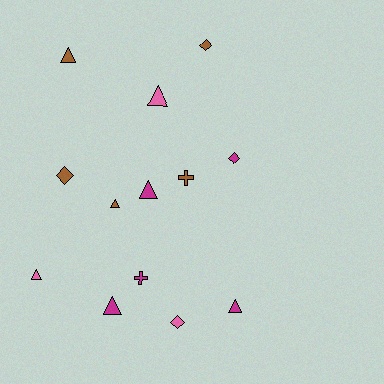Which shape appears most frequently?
Triangle, with 7 objects.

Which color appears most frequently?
Brown, with 5 objects.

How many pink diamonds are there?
There is 1 pink diamond.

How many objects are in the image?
There are 13 objects.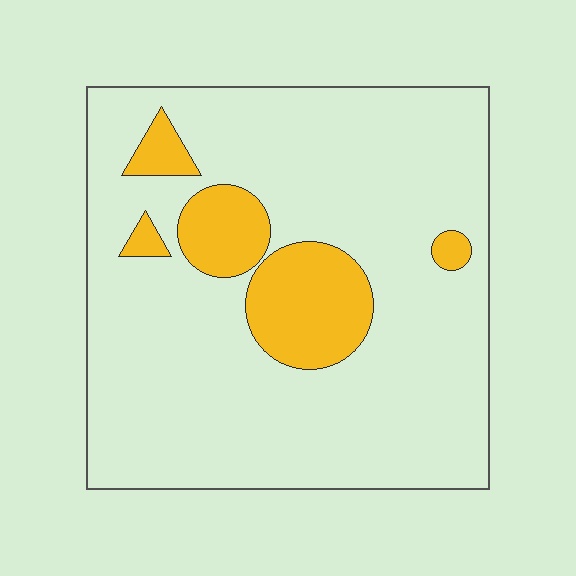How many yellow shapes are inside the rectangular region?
5.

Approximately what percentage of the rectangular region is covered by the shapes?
Approximately 15%.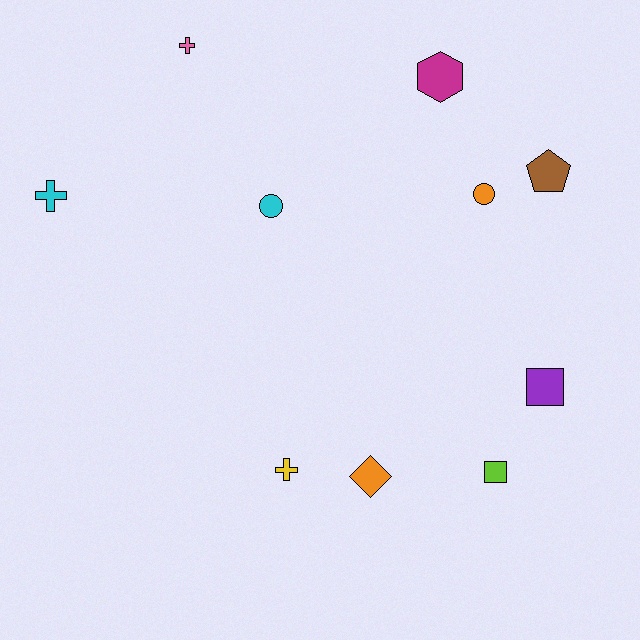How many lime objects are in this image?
There is 1 lime object.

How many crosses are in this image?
There are 3 crosses.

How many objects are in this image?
There are 10 objects.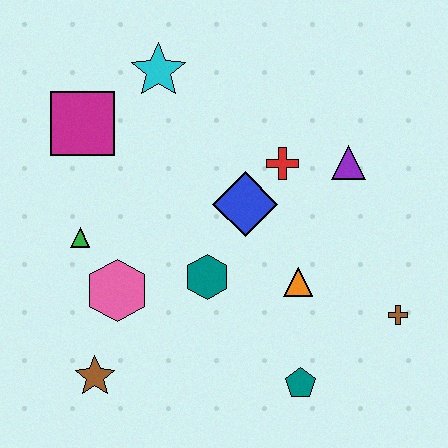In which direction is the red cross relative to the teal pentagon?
The red cross is above the teal pentagon.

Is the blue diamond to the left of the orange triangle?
Yes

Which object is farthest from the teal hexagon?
The cyan star is farthest from the teal hexagon.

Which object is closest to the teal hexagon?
The blue diamond is closest to the teal hexagon.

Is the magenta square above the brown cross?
Yes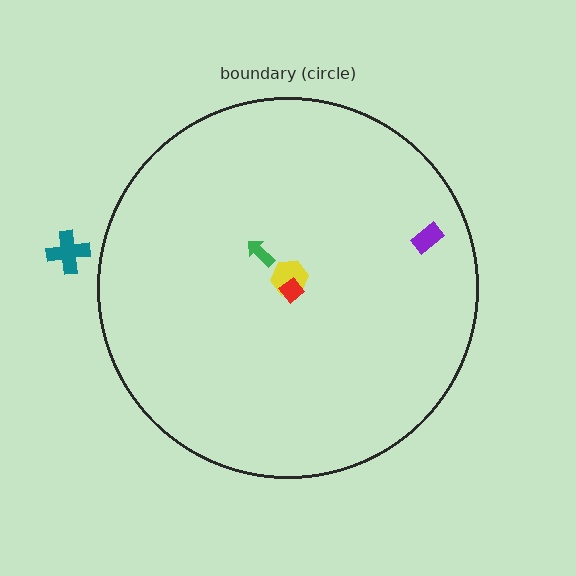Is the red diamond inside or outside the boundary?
Inside.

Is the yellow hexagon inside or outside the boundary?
Inside.